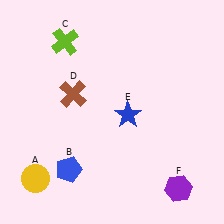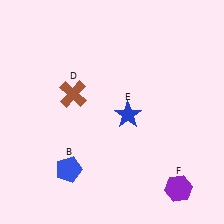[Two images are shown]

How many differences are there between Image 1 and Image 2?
There are 2 differences between the two images.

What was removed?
The lime cross (C), the yellow circle (A) were removed in Image 2.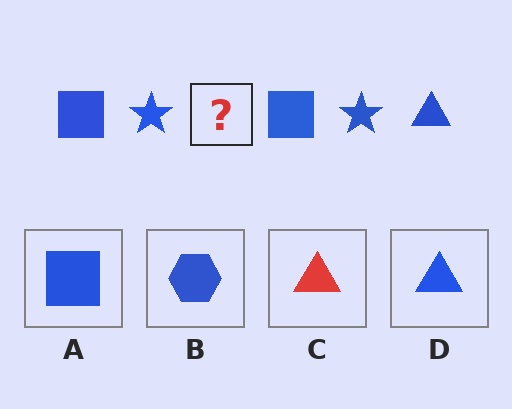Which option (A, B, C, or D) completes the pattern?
D.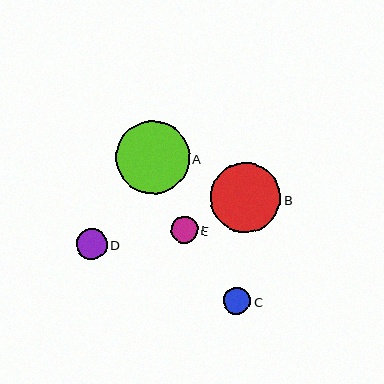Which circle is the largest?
Circle A is the largest with a size of approximately 74 pixels.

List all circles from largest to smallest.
From largest to smallest: A, B, D, C, E.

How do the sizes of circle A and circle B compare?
Circle A and circle B are approximately the same size.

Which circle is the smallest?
Circle E is the smallest with a size of approximately 27 pixels.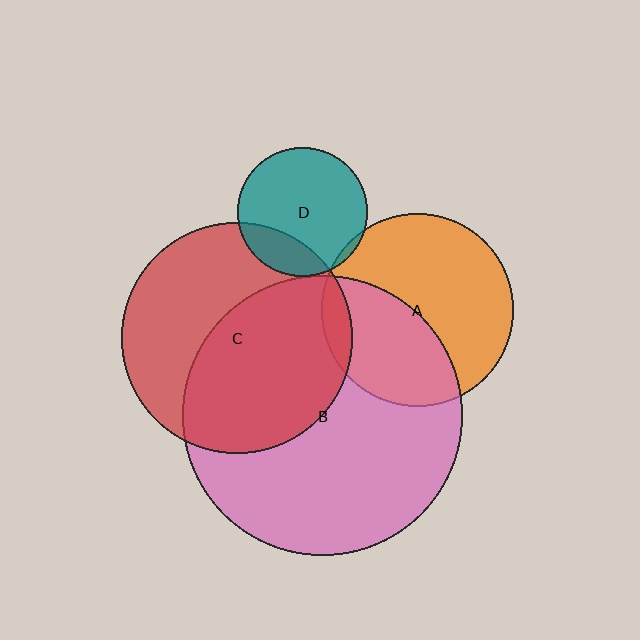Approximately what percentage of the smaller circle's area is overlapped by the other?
Approximately 40%.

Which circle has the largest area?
Circle B (pink).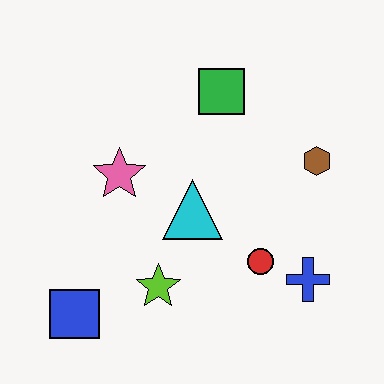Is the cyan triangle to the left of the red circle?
Yes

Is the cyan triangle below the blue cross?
No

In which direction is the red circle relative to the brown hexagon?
The red circle is below the brown hexagon.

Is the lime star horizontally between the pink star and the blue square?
No